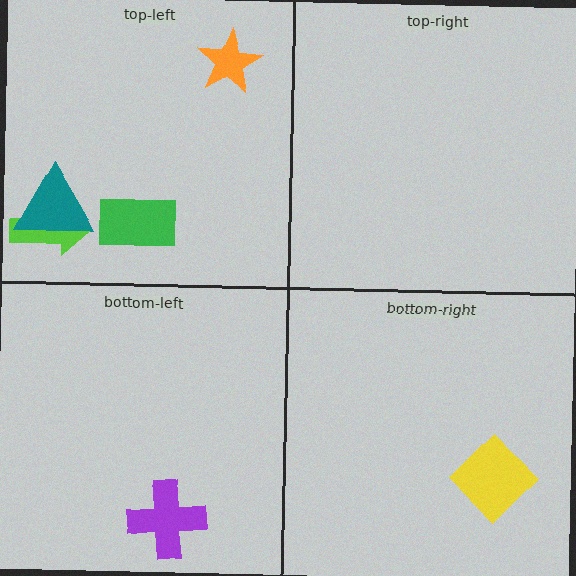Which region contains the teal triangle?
The top-left region.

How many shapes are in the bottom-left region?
1.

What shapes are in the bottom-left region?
The purple cross.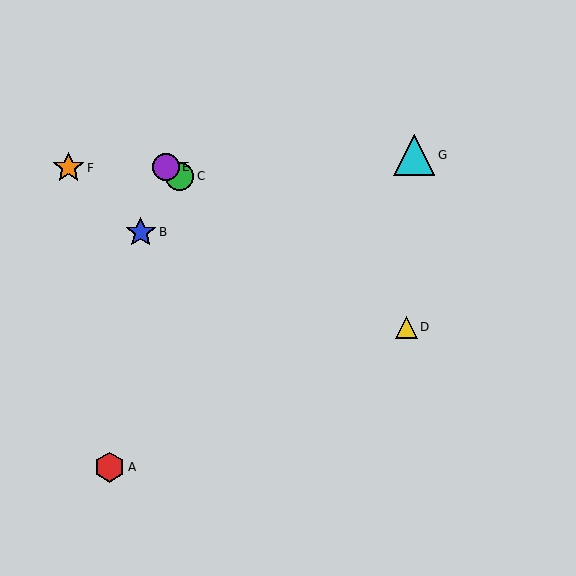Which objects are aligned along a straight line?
Objects C, D, E are aligned along a straight line.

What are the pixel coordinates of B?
Object B is at (141, 232).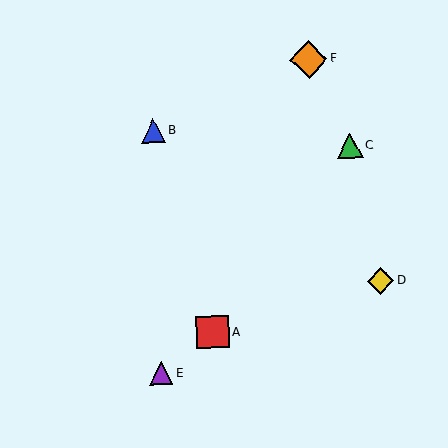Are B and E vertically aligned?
Yes, both are at x≈153.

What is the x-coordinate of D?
Object D is at x≈381.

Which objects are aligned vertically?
Objects B, E are aligned vertically.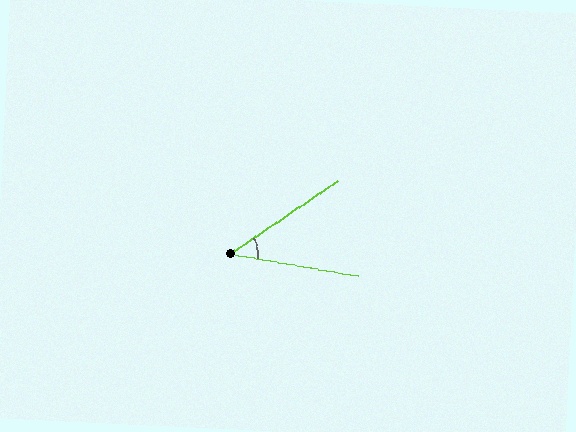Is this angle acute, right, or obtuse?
It is acute.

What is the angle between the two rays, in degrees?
Approximately 44 degrees.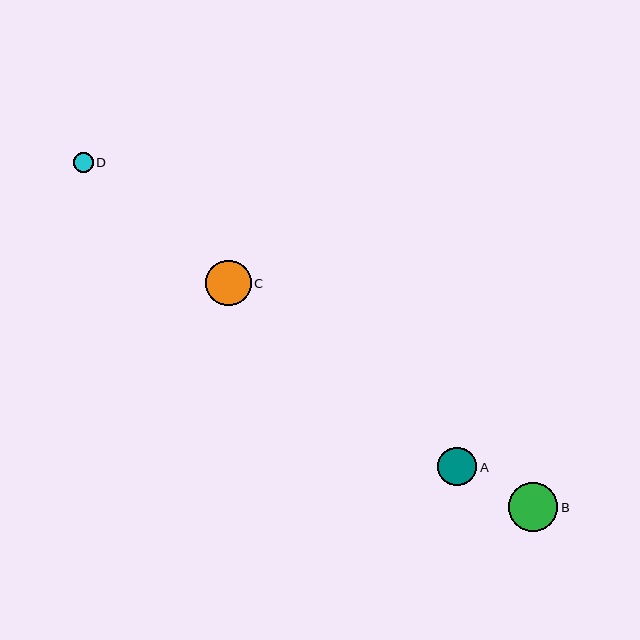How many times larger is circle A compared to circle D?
Circle A is approximately 1.9 times the size of circle D.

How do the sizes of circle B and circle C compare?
Circle B and circle C are approximately the same size.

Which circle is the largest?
Circle B is the largest with a size of approximately 49 pixels.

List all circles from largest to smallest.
From largest to smallest: B, C, A, D.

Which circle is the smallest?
Circle D is the smallest with a size of approximately 20 pixels.